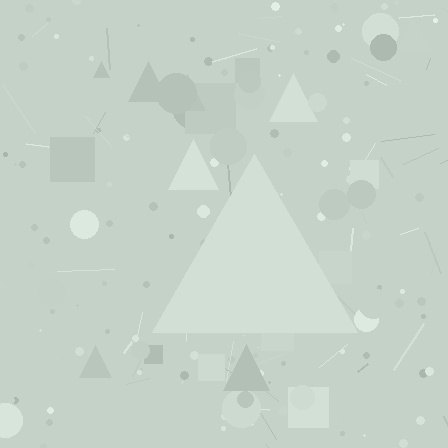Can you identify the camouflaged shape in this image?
The camouflaged shape is a triangle.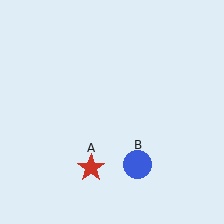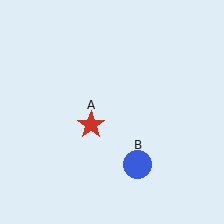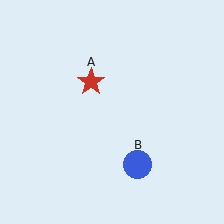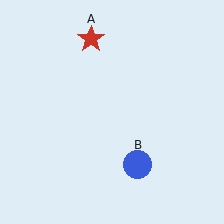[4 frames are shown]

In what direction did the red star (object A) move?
The red star (object A) moved up.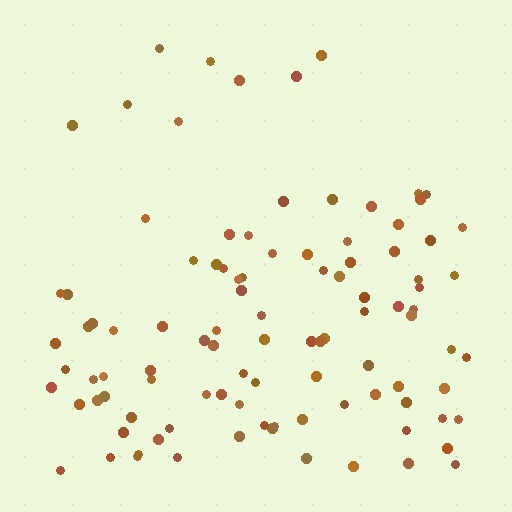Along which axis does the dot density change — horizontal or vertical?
Vertical.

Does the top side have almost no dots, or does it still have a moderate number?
Still a moderate number, just noticeably fewer than the bottom.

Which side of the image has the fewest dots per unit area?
The top.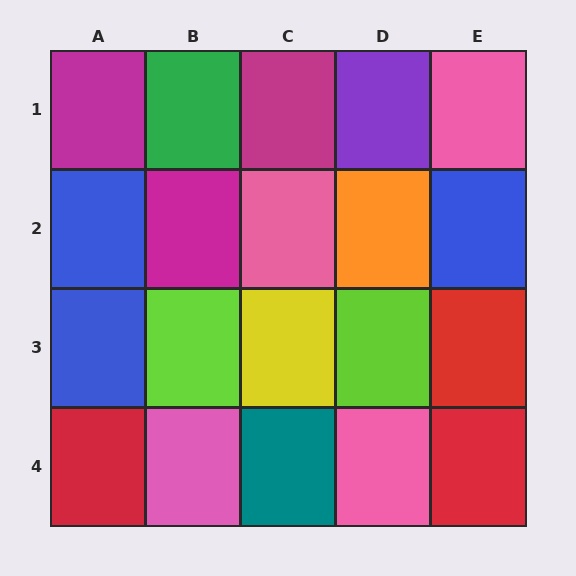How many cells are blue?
3 cells are blue.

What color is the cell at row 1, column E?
Pink.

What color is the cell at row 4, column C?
Teal.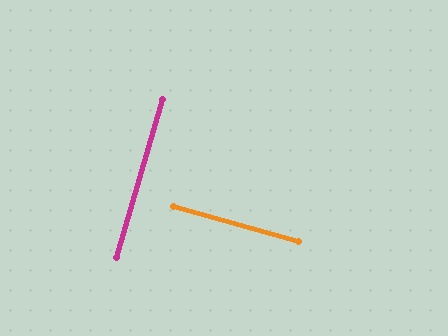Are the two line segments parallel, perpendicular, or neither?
Perpendicular — they meet at approximately 89°.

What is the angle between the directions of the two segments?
Approximately 89 degrees.